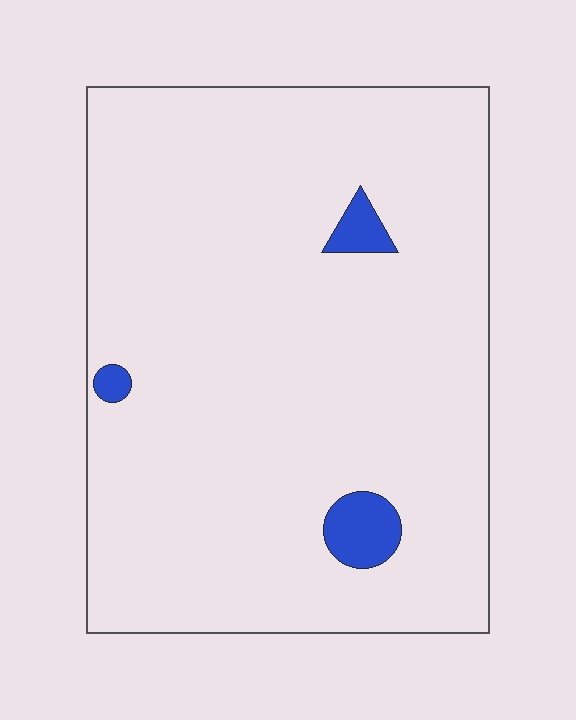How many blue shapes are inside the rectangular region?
3.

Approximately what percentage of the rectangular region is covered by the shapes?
Approximately 5%.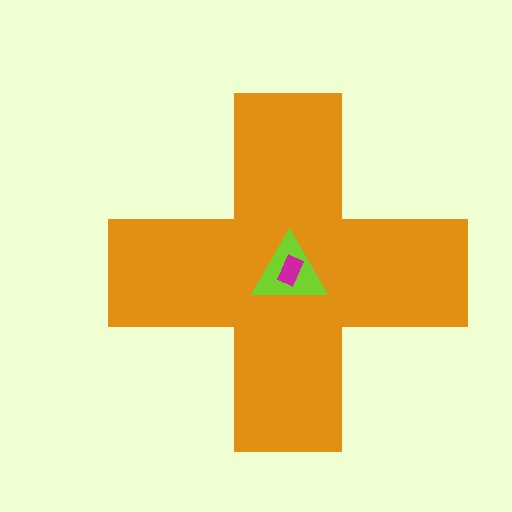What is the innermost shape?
The magenta rectangle.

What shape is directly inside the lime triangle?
The magenta rectangle.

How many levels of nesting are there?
3.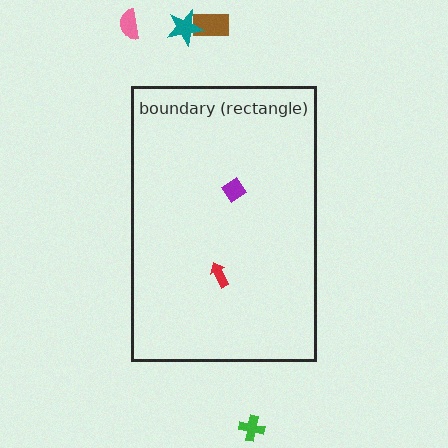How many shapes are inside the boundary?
2 inside, 4 outside.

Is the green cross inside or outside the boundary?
Outside.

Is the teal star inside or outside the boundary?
Outside.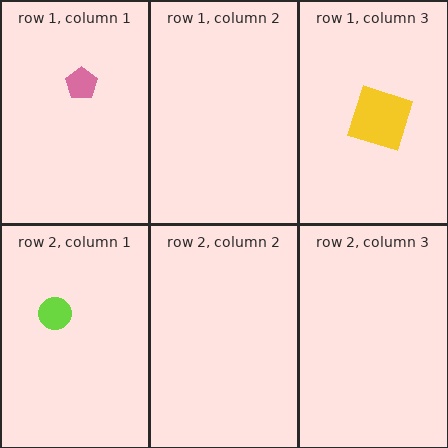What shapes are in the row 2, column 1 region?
The lime circle.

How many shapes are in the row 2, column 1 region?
1.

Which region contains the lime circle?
The row 2, column 1 region.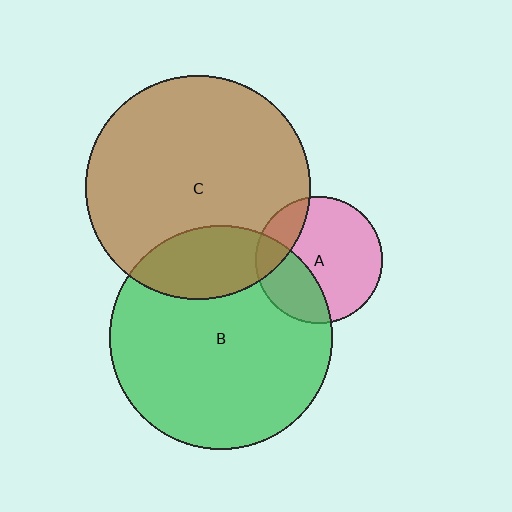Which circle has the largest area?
Circle C (brown).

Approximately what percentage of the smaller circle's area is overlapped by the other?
Approximately 20%.